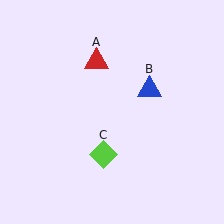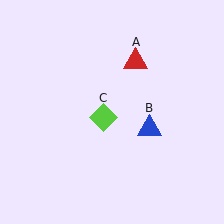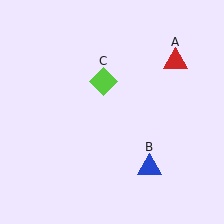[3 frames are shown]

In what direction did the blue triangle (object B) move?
The blue triangle (object B) moved down.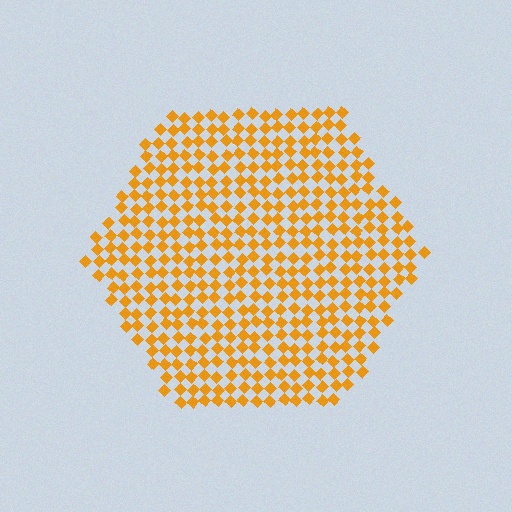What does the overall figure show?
The overall figure shows a hexagon.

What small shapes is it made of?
It is made of small diamonds.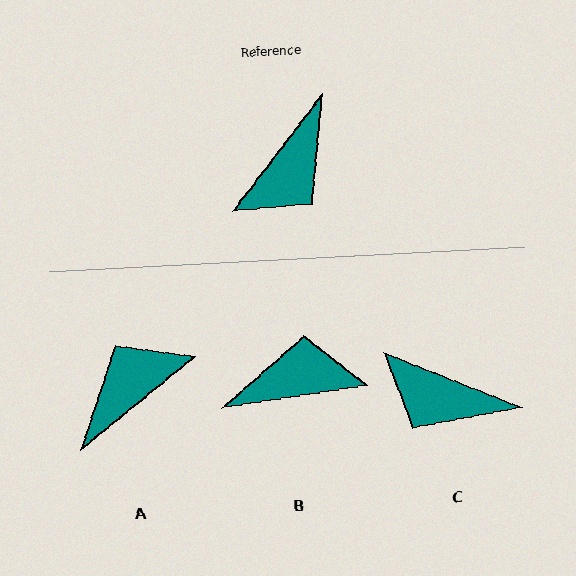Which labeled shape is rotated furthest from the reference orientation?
A, about 167 degrees away.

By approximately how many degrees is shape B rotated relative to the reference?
Approximately 136 degrees counter-clockwise.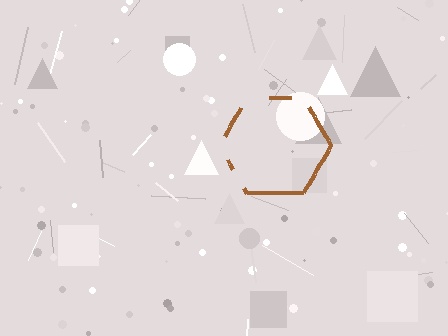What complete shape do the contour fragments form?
The contour fragments form a hexagon.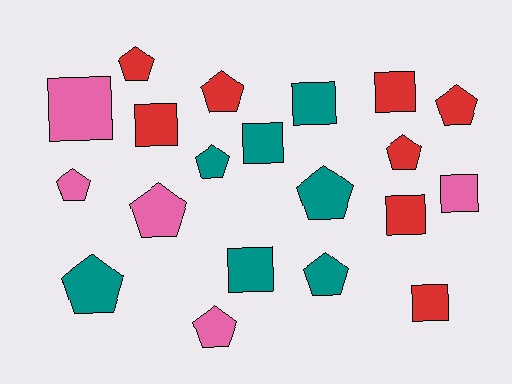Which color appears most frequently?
Red, with 8 objects.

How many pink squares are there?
There are 2 pink squares.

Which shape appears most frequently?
Pentagon, with 11 objects.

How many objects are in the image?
There are 20 objects.